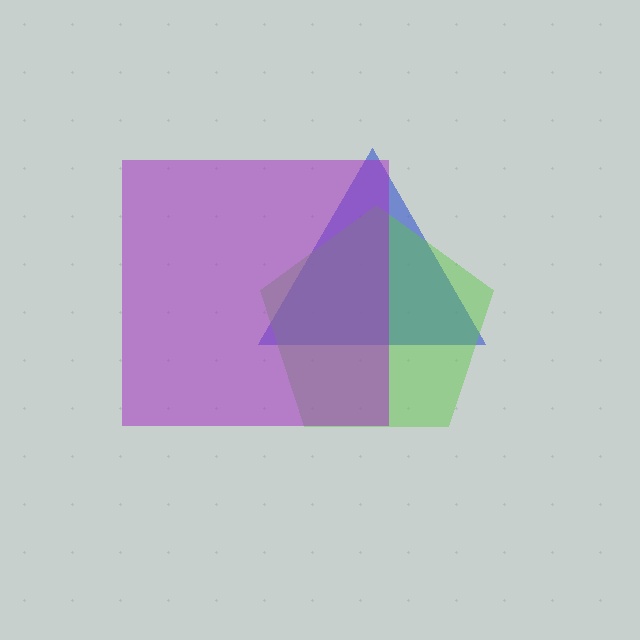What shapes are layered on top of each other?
The layered shapes are: a blue triangle, a lime pentagon, a purple square.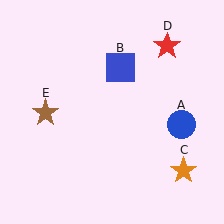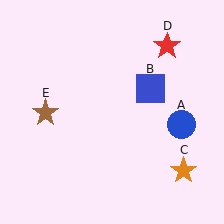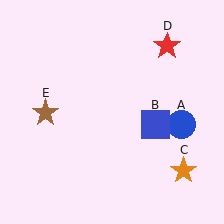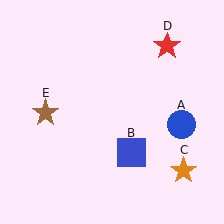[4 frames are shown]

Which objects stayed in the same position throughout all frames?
Blue circle (object A) and orange star (object C) and red star (object D) and brown star (object E) remained stationary.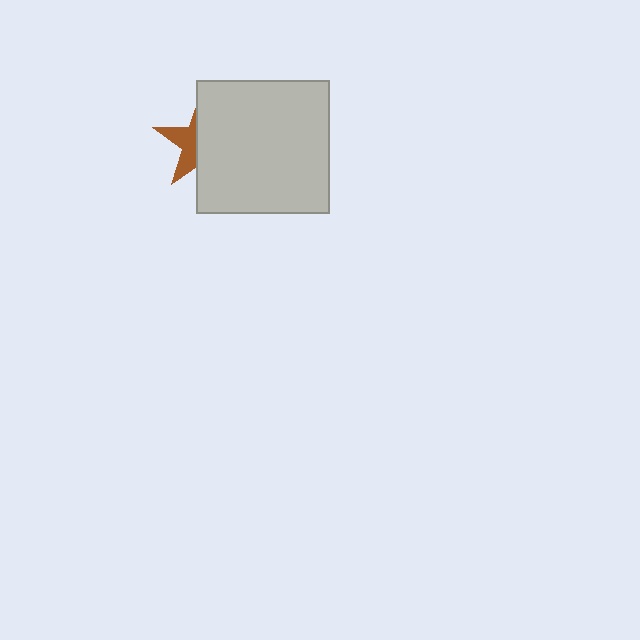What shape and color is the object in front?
The object in front is a light gray square.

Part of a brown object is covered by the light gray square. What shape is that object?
It is a star.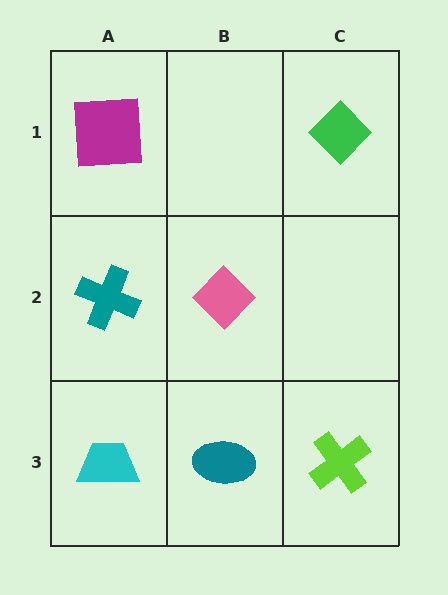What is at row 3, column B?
A teal ellipse.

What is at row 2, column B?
A pink diamond.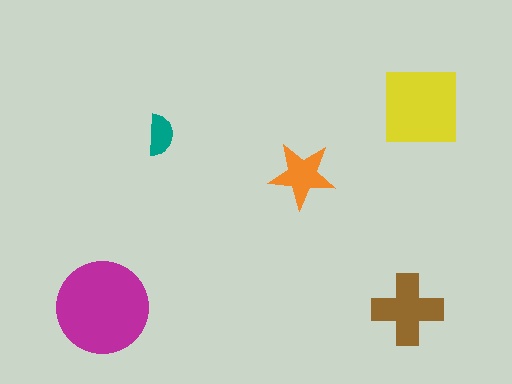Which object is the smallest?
The teal semicircle.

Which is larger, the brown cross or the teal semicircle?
The brown cross.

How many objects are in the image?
There are 5 objects in the image.